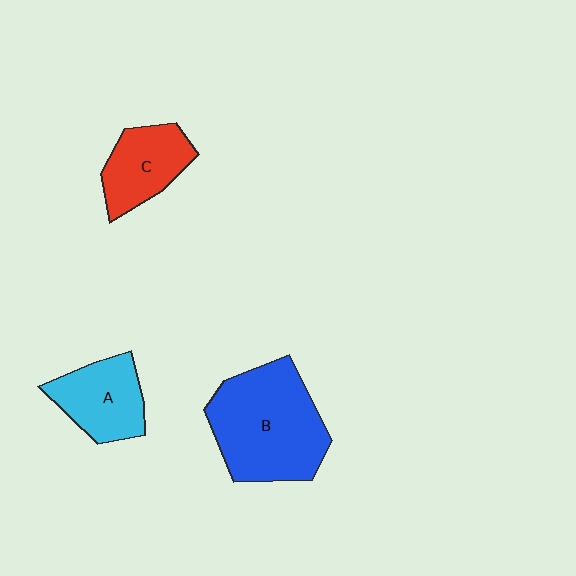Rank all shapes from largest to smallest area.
From largest to smallest: B (blue), A (cyan), C (red).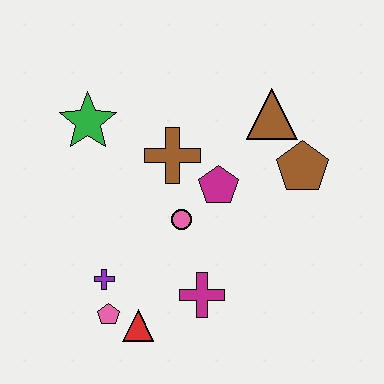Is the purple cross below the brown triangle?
Yes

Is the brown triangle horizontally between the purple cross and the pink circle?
No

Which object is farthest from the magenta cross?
The green star is farthest from the magenta cross.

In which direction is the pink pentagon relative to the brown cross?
The pink pentagon is below the brown cross.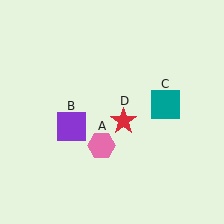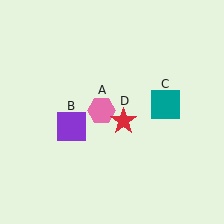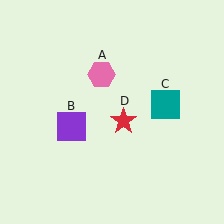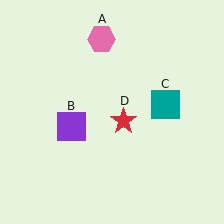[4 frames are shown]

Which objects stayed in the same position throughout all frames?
Purple square (object B) and teal square (object C) and red star (object D) remained stationary.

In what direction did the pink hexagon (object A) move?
The pink hexagon (object A) moved up.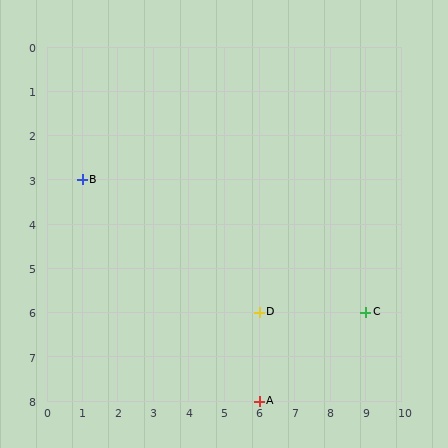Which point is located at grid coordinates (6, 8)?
Point A is at (6, 8).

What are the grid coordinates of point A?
Point A is at grid coordinates (6, 8).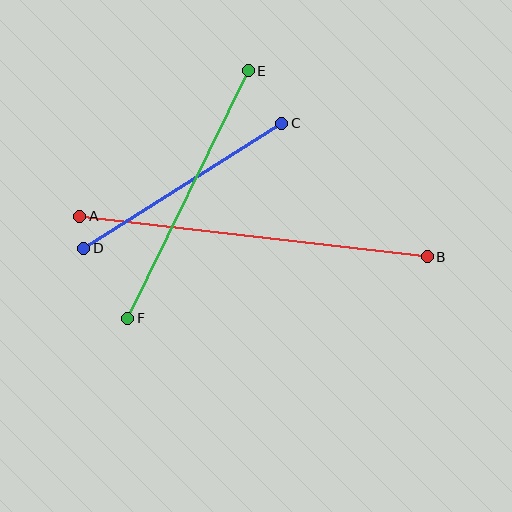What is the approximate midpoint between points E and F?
The midpoint is at approximately (188, 194) pixels.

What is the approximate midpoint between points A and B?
The midpoint is at approximately (253, 237) pixels.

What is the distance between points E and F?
The distance is approximately 276 pixels.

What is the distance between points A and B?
The distance is approximately 350 pixels.